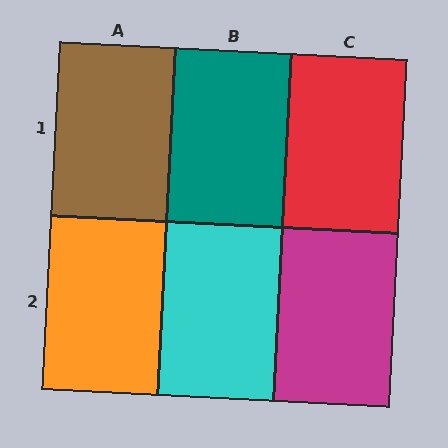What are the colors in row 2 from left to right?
Orange, cyan, magenta.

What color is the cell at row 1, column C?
Red.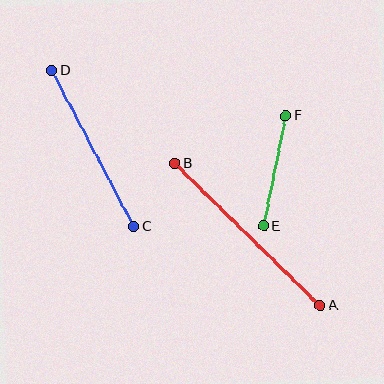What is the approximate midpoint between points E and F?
The midpoint is at approximately (275, 171) pixels.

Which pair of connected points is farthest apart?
Points A and B are farthest apart.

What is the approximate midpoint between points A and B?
The midpoint is at approximately (247, 234) pixels.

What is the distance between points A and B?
The distance is approximately 203 pixels.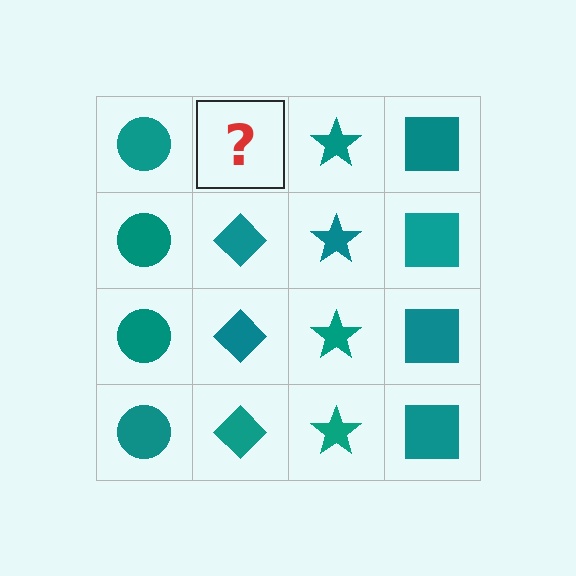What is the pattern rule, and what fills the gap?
The rule is that each column has a consistent shape. The gap should be filled with a teal diamond.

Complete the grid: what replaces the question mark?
The question mark should be replaced with a teal diamond.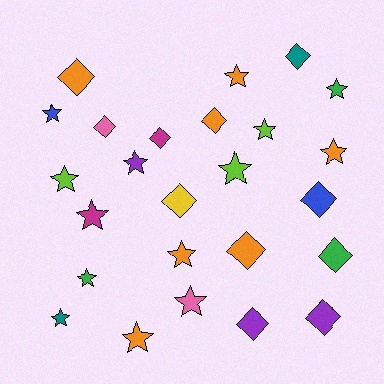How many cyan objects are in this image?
There are no cyan objects.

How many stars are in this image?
There are 14 stars.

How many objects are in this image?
There are 25 objects.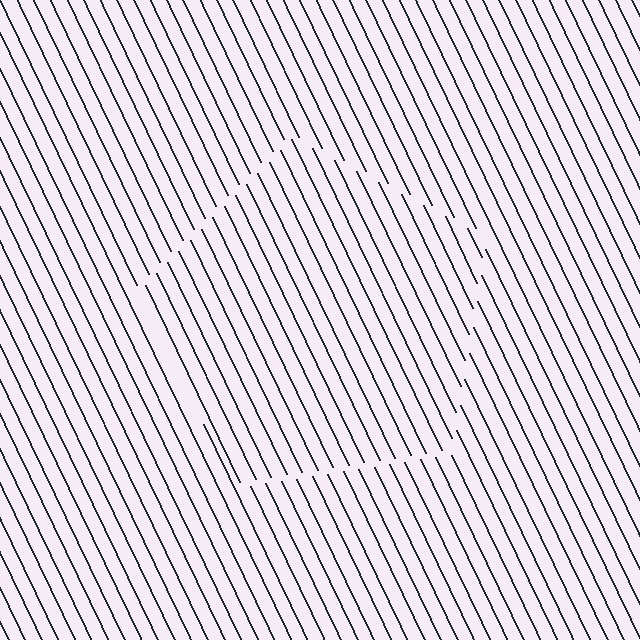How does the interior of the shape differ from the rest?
The interior of the shape contains the same grating, shifted by half a period — the contour is defined by the phase discontinuity where line-ends from the inner and outer gratings abut.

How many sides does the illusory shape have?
5 sides — the line-ends trace a pentagon.